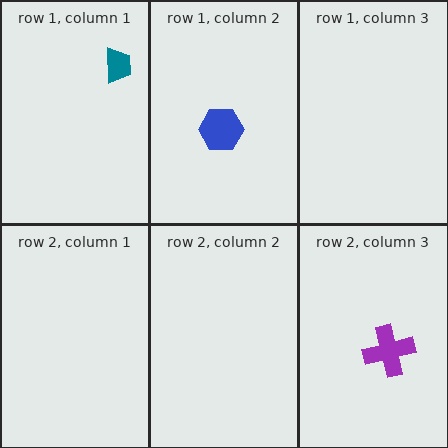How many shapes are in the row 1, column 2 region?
1.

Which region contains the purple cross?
The row 2, column 3 region.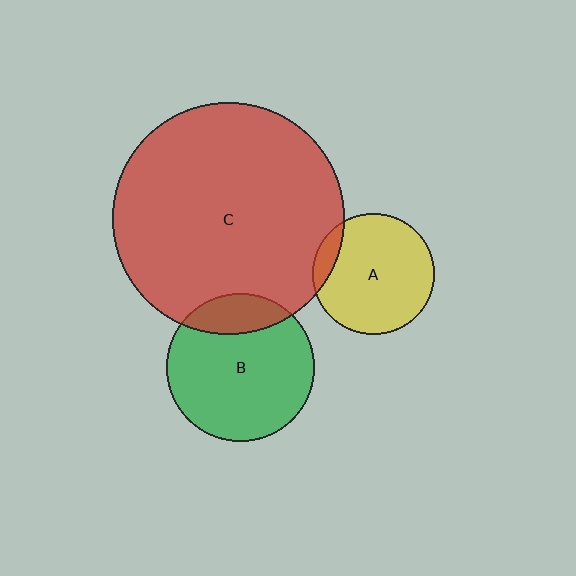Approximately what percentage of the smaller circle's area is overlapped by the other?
Approximately 10%.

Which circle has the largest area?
Circle C (red).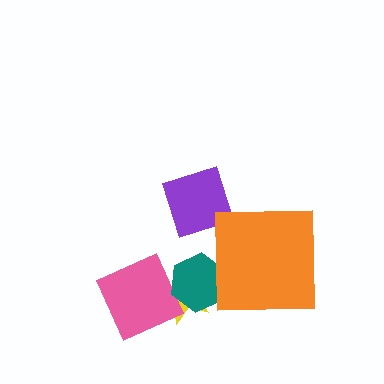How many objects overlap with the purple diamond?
0 objects overlap with the purple diamond.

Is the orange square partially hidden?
No, no other shape covers it.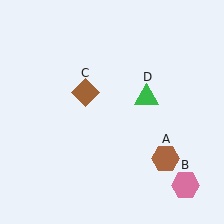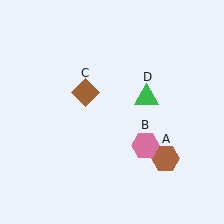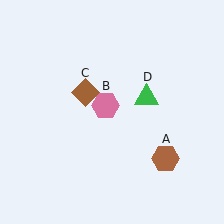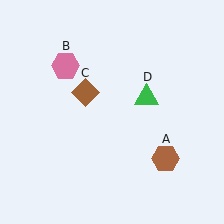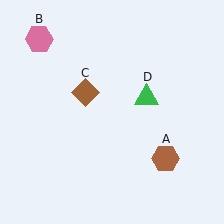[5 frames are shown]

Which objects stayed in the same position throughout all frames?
Brown hexagon (object A) and brown diamond (object C) and green triangle (object D) remained stationary.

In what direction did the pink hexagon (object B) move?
The pink hexagon (object B) moved up and to the left.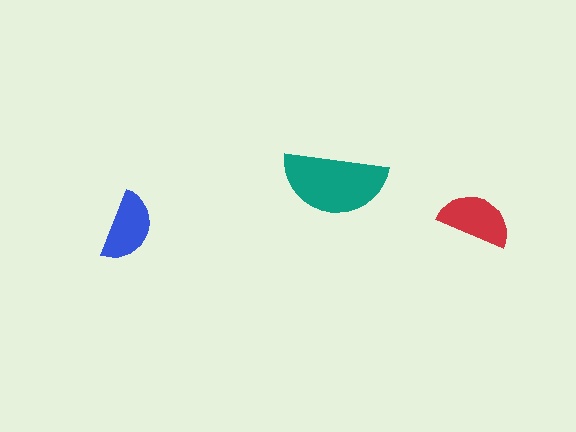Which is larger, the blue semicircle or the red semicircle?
The red one.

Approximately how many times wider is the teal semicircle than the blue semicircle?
About 1.5 times wider.